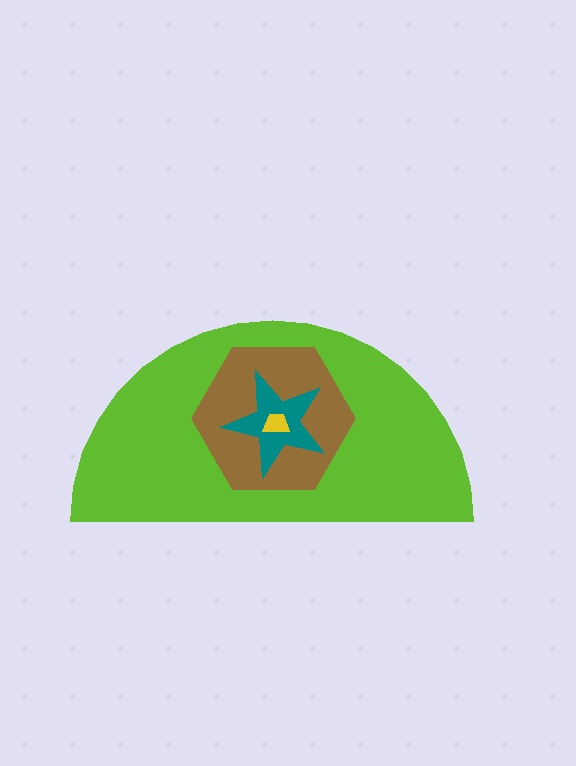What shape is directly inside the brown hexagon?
The teal star.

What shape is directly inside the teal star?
The yellow trapezoid.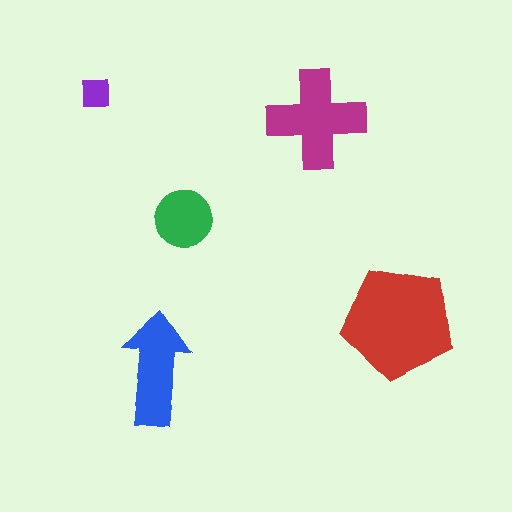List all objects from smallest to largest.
The purple square, the green circle, the blue arrow, the magenta cross, the red pentagon.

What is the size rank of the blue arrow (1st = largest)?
3rd.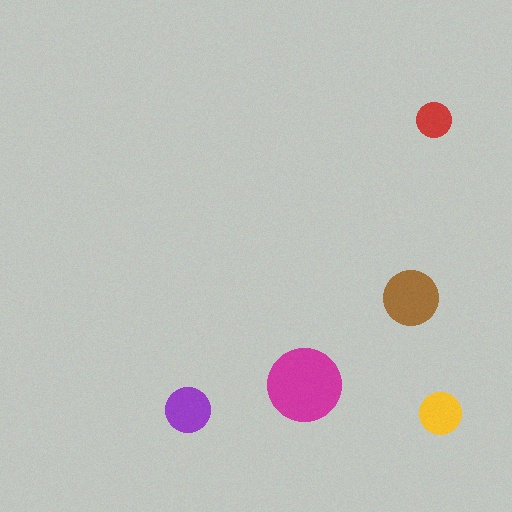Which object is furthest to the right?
The yellow circle is rightmost.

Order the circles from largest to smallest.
the magenta one, the brown one, the purple one, the yellow one, the red one.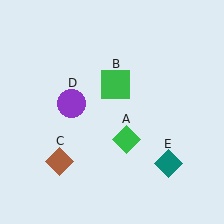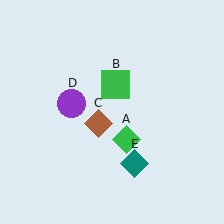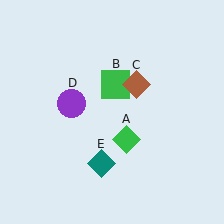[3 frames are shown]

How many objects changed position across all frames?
2 objects changed position: brown diamond (object C), teal diamond (object E).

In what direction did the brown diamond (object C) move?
The brown diamond (object C) moved up and to the right.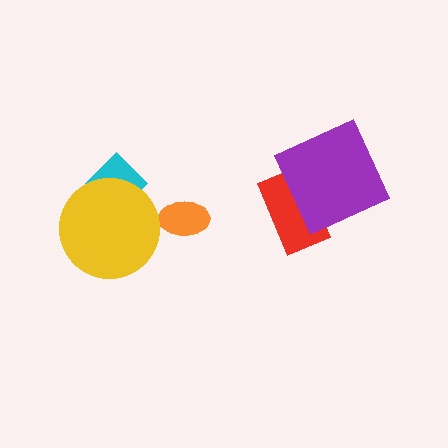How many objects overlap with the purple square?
1 object overlaps with the purple square.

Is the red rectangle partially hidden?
Yes, it is partially covered by another shape.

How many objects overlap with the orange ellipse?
0 objects overlap with the orange ellipse.